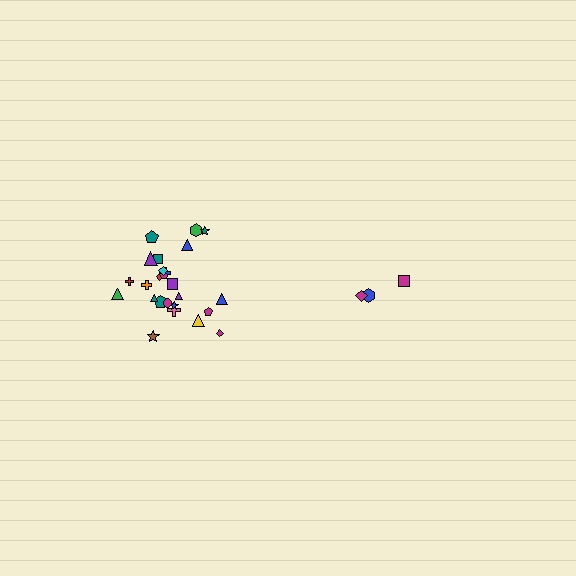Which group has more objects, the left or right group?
The left group.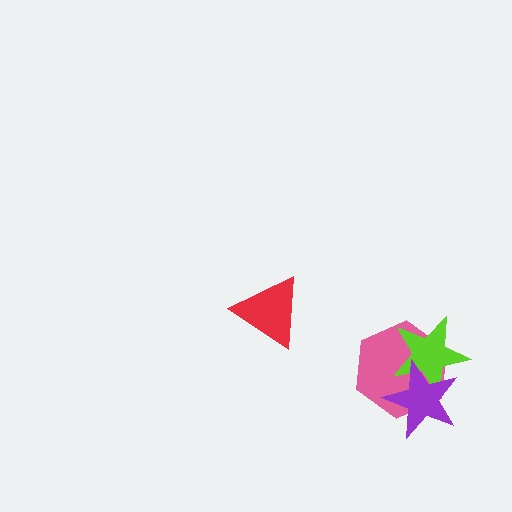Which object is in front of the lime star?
The purple star is in front of the lime star.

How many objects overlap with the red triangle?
0 objects overlap with the red triangle.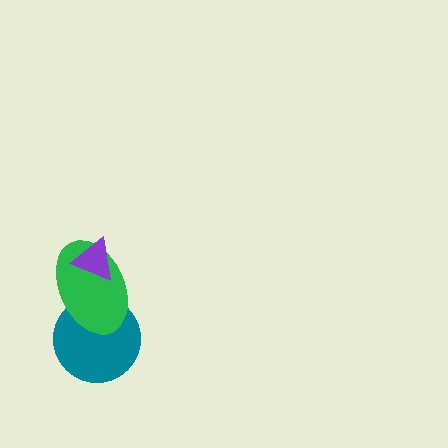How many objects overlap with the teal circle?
1 object overlaps with the teal circle.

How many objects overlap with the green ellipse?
2 objects overlap with the green ellipse.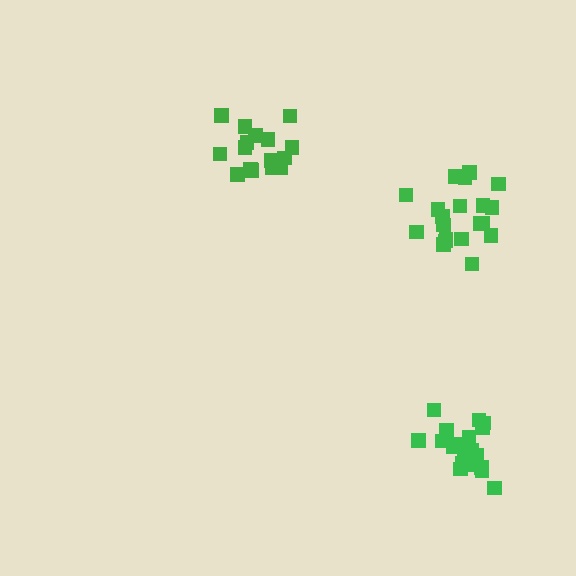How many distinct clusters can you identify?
There are 3 distinct clusters.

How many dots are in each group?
Group 1: 16 dots, Group 2: 19 dots, Group 3: 20 dots (55 total).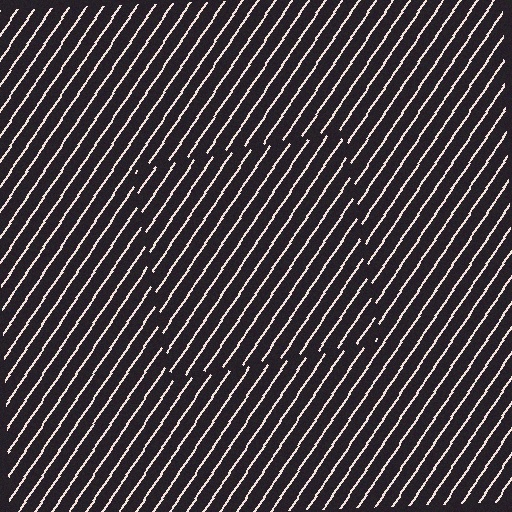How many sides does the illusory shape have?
4 sides — the line-ends trace a square.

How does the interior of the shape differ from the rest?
The interior of the shape contains the same grating, shifted by half a period — the contour is defined by the phase discontinuity where line-ends from the inner and outer gratings abut.